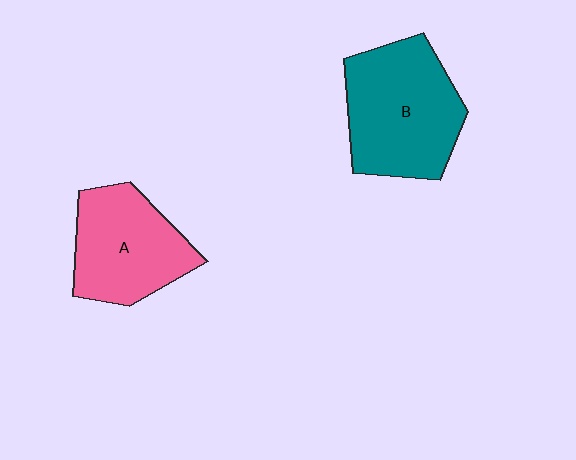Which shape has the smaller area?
Shape A (pink).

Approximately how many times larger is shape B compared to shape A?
Approximately 1.2 times.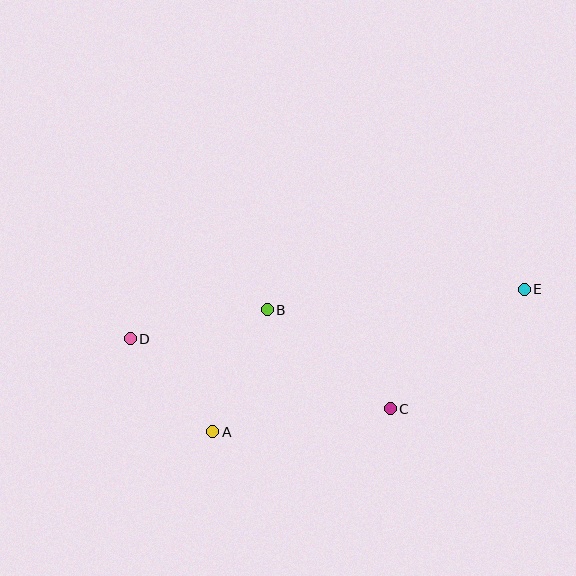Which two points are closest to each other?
Points A and D are closest to each other.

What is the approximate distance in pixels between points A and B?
The distance between A and B is approximately 134 pixels.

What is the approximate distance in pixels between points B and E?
The distance between B and E is approximately 258 pixels.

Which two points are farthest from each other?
Points D and E are farthest from each other.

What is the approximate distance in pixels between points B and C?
The distance between B and C is approximately 158 pixels.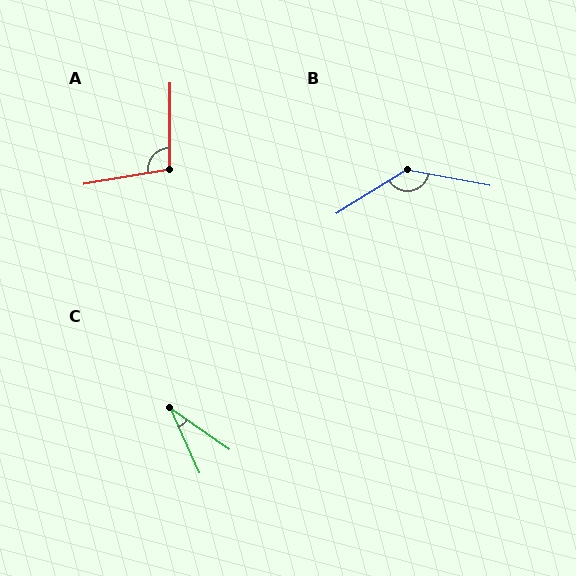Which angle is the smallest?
C, at approximately 30 degrees.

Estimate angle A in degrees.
Approximately 101 degrees.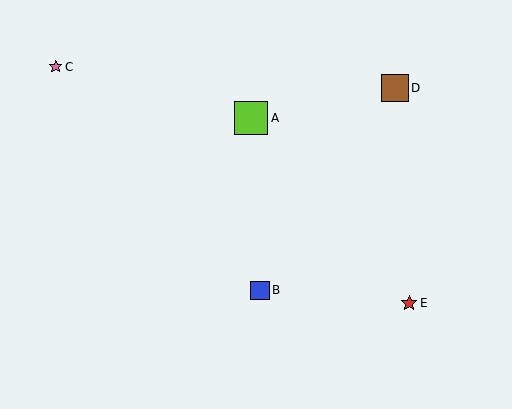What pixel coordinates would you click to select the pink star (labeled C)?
Click at (56, 67) to select the pink star C.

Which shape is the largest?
The lime square (labeled A) is the largest.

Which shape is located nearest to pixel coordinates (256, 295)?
The blue square (labeled B) at (260, 291) is nearest to that location.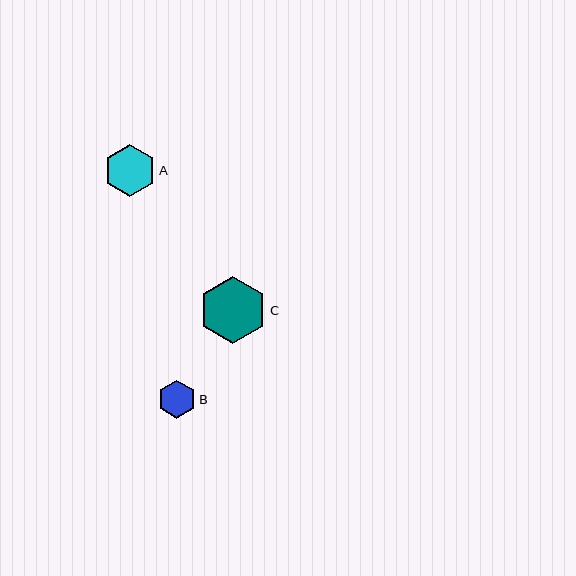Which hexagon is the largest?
Hexagon C is the largest with a size of approximately 67 pixels.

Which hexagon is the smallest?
Hexagon B is the smallest with a size of approximately 38 pixels.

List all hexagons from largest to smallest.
From largest to smallest: C, A, B.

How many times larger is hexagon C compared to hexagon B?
Hexagon C is approximately 1.8 times the size of hexagon B.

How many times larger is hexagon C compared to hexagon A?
Hexagon C is approximately 1.3 times the size of hexagon A.